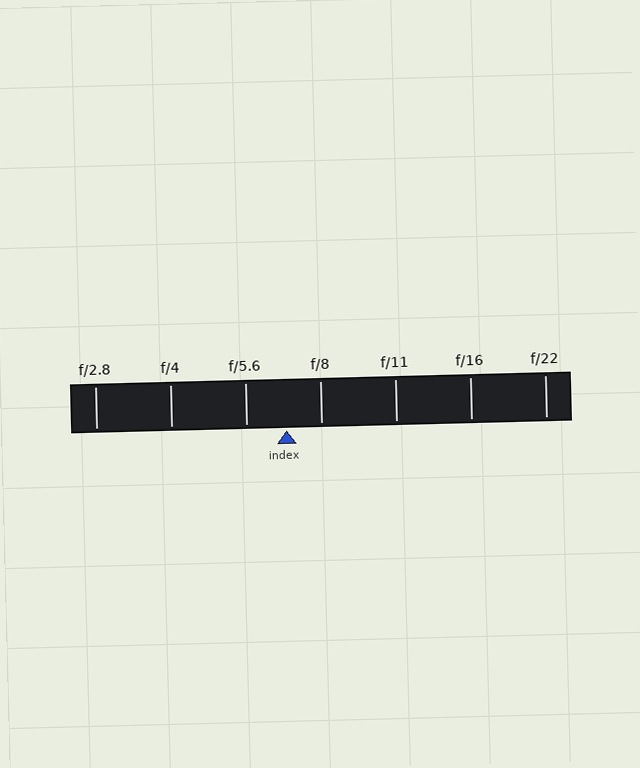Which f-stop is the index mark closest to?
The index mark is closest to f/8.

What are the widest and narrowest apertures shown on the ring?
The widest aperture shown is f/2.8 and the narrowest is f/22.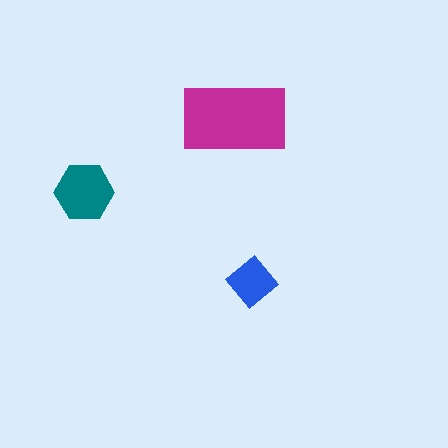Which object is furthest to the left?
The teal hexagon is leftmost.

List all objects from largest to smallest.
The magenta rectangle, the teal hexagon, the blue diamond.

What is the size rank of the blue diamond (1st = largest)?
3rd.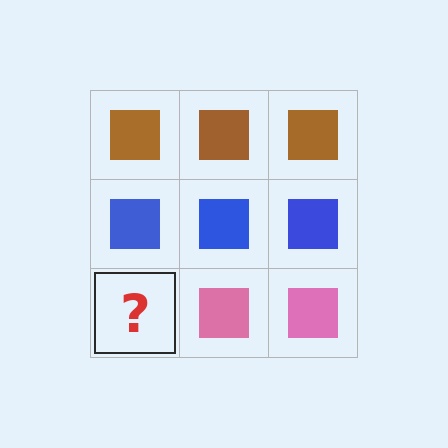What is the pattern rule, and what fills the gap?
The rule is that each row has a consistent color. The gap should be filled with a pink square.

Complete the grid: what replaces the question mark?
The question mark should be replaced with a pink square.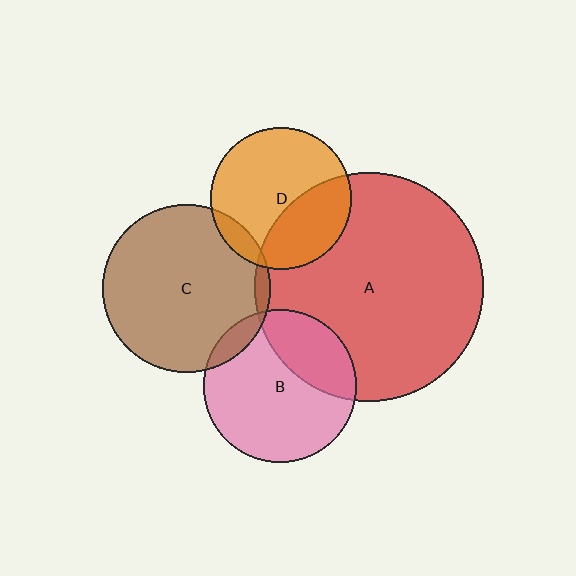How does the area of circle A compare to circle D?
Approximately 2.6 times.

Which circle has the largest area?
Circle A (red).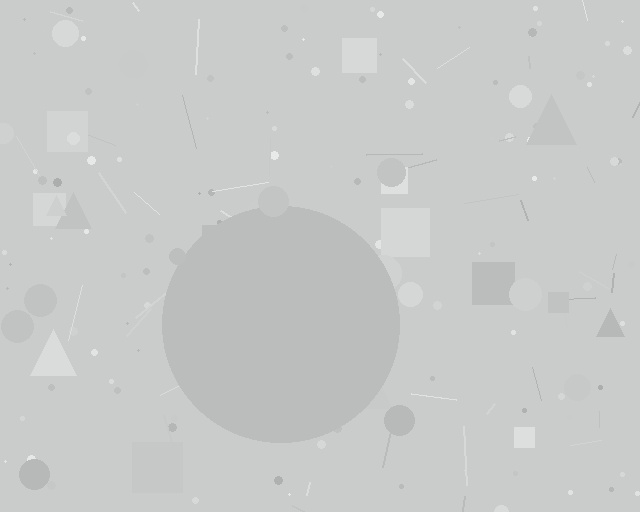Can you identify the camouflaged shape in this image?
The camouflaged shape is a circle.